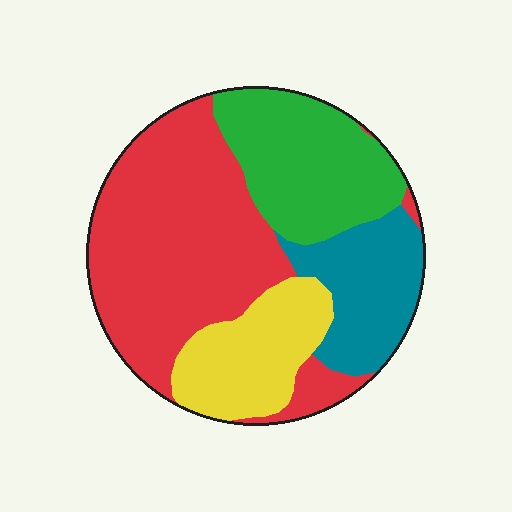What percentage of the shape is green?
Green covers 22% of the shape.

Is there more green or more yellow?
Green.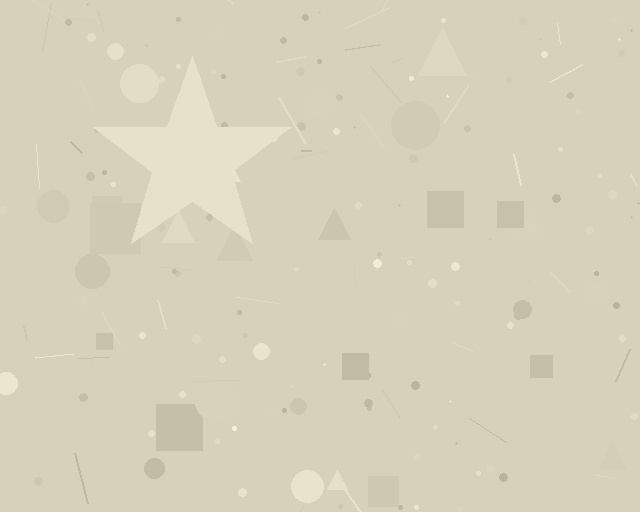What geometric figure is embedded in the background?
A star is embedded in the background.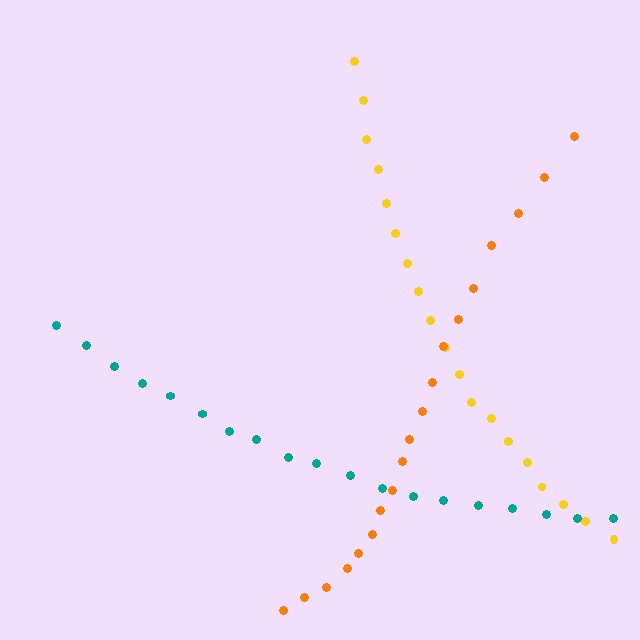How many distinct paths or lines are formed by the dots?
There are 3 distinct paths.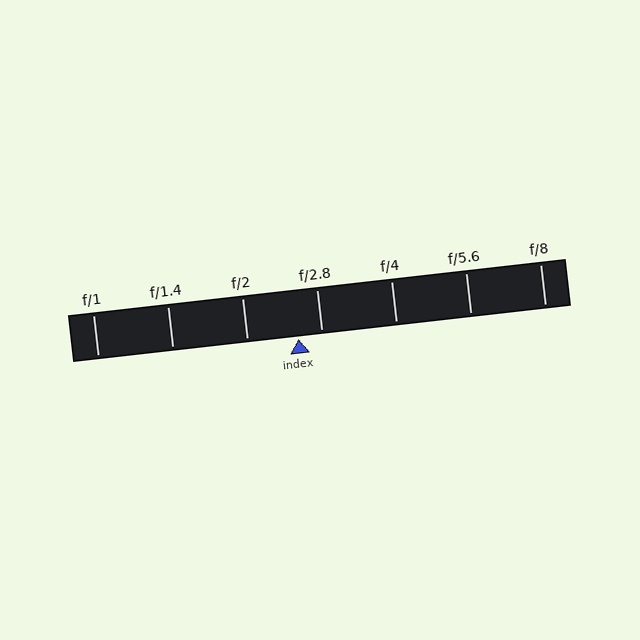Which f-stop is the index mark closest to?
The index mark is closest to f/2.8.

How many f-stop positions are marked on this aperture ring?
There are 7 f-stop positions marked.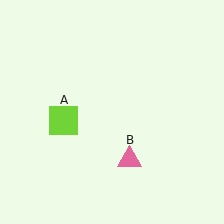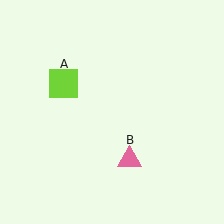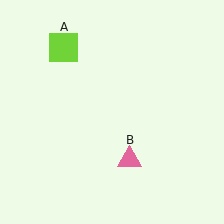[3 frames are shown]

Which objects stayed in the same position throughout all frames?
Pink triangle (object B) remained stationary.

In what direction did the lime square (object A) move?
The lime square (object A) moved up.